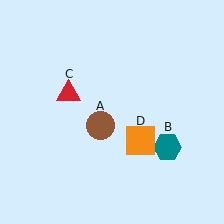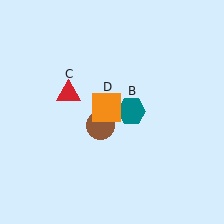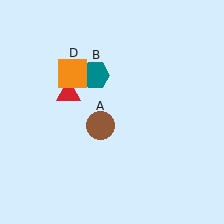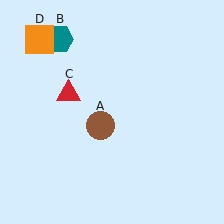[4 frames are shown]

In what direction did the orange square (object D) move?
The orange square (object D) moved up and to the left.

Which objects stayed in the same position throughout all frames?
Brown circle (object A) and red triangle (object C) remained stationary.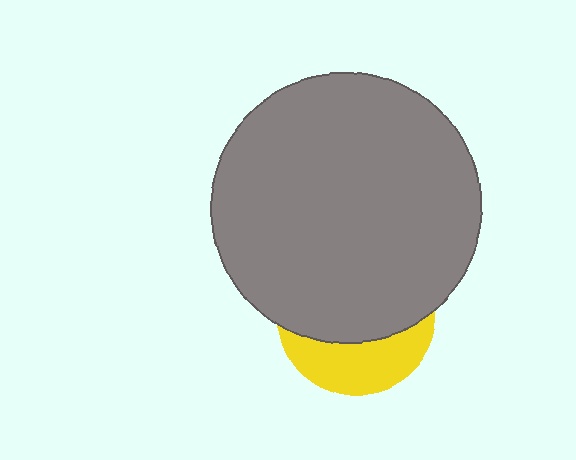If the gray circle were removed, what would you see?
You would see the complete yellow circle.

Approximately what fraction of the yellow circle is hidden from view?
Roughly 65% of the yellow circle is hidden behind the gray circle.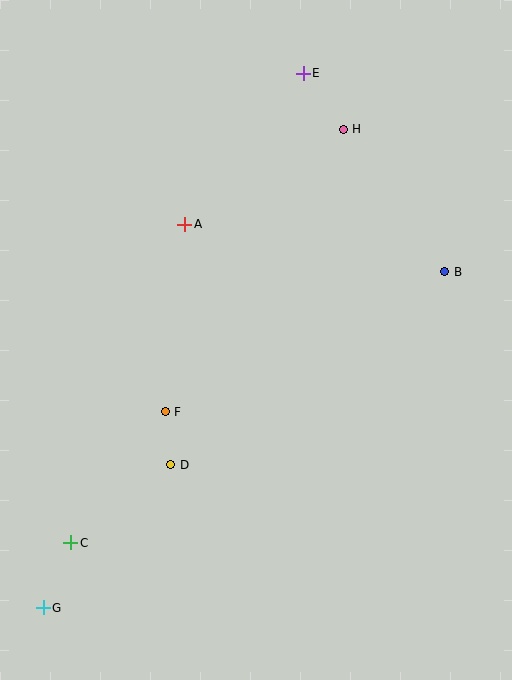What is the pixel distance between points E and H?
The distance between E and H is 69 pixels.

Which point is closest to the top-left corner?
Point A is closest to the top-left corner.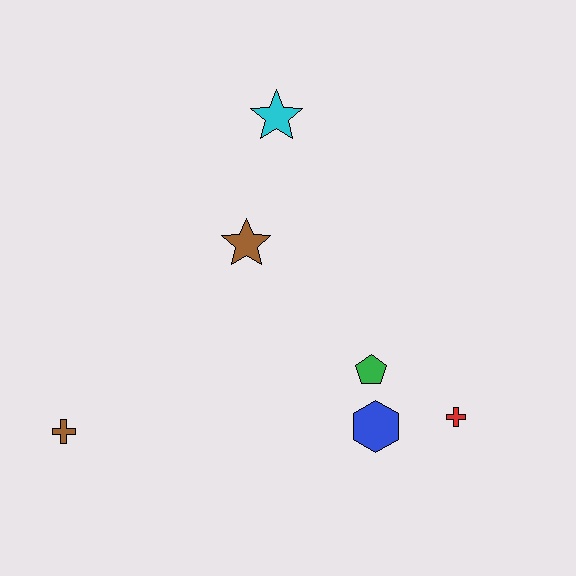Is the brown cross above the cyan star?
No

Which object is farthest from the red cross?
The brown cross is farthest from the red cross.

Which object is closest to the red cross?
The blue hexagon is closest to the red cross.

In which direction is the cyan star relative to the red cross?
The cyan star is above the red cross.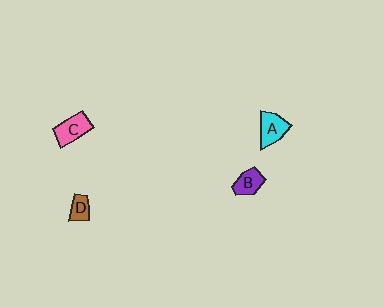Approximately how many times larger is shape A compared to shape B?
Approximately 1.2 times.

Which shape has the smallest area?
Shape D (brown).